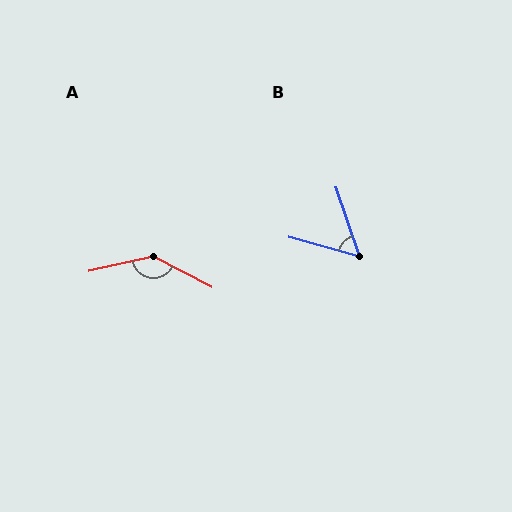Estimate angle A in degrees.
Approximately 140 degrees.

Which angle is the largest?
A, at approximately 140 degrees.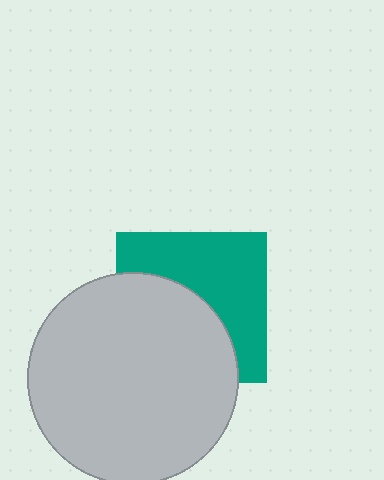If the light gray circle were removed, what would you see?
You would see the complete teal square.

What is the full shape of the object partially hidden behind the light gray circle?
The partially hidden object is a teal square.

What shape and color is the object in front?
The object in front is a light gray circle.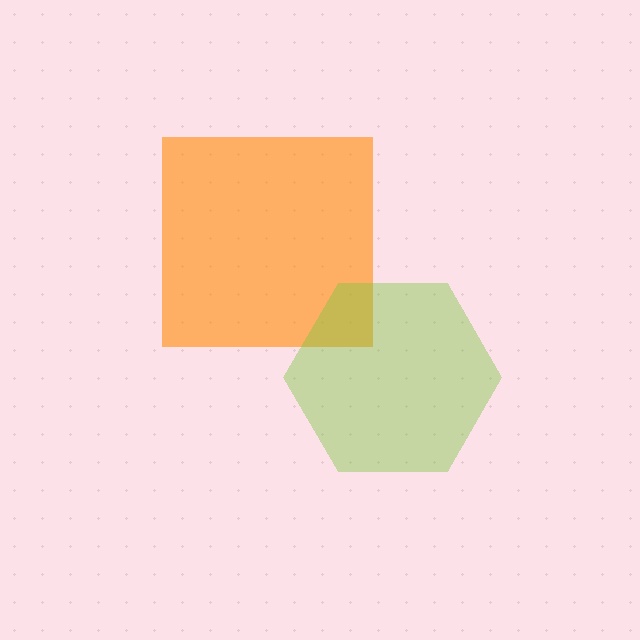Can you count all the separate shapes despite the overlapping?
Yes, there are 2 separate shapes.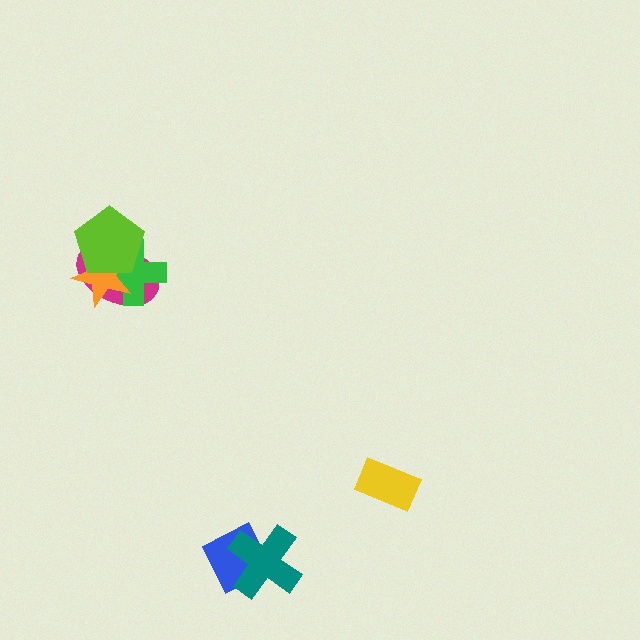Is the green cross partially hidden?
Yes, it is partially covered by another shape.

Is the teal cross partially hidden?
No, no other shape covers it.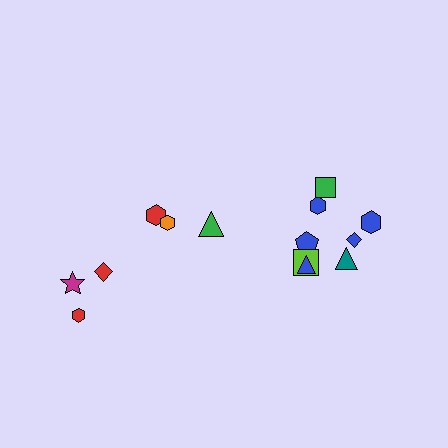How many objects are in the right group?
There are 8 objects.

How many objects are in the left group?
There are 6 objects.